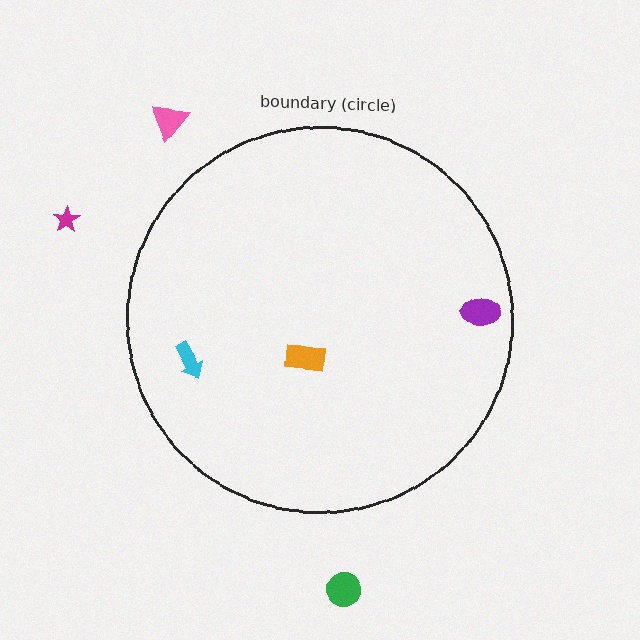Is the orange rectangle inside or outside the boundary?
Inside.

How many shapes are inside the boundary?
3 inside, 3 outside.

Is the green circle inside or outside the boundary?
Outside.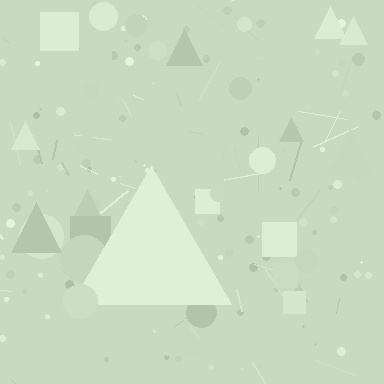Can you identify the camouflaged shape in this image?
The camouflaged shape is a triangle.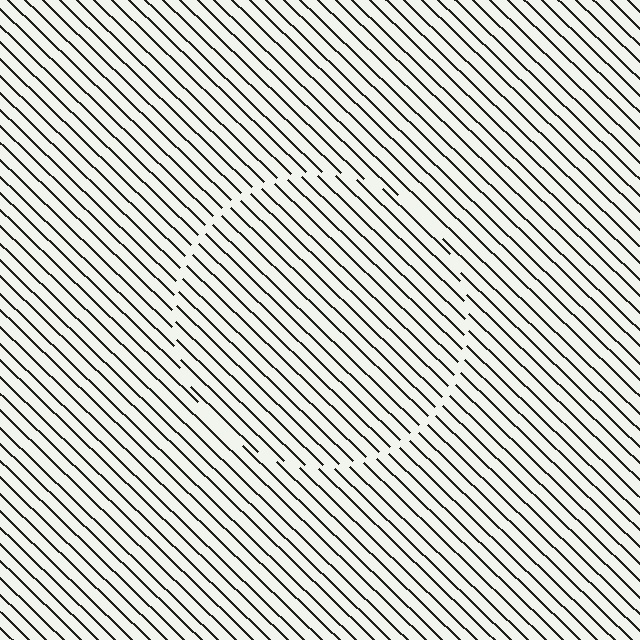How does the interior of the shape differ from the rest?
The interior of the shape contains the same grating, shifted by half a period — the contour is defined by the phase discontinuity where line-ends from the inner and outer gratings abut.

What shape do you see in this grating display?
An illusory circle. The interior of the shape contains the same grating, shifted by half a period — the contour is defined by the phase discontinuity where line-ends from the inner and outer gratings abut.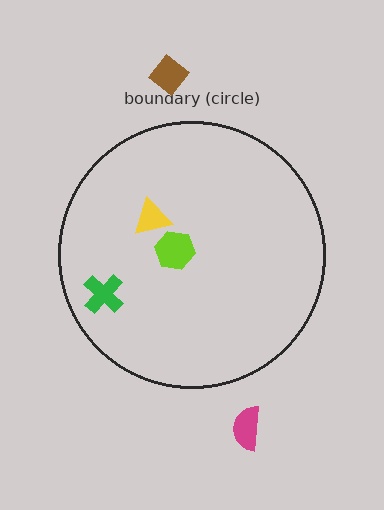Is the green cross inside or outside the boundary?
Inside.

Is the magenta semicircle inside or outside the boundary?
Outside.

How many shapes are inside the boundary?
3 inside, 2 outside.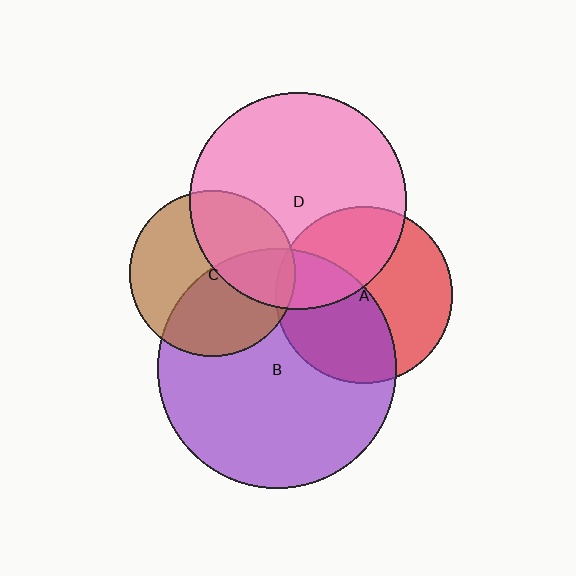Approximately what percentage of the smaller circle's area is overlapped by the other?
Approximately 40%.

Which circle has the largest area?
Circle B (purple).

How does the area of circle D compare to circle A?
Approximately 1.5 times.